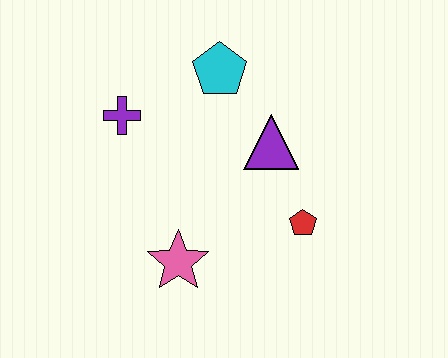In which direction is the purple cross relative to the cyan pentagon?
The purple cross is to the left of the cyan pentagon.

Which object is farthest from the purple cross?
The red pentagon is farthest from the purple cross.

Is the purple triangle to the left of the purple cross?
No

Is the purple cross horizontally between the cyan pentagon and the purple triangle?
No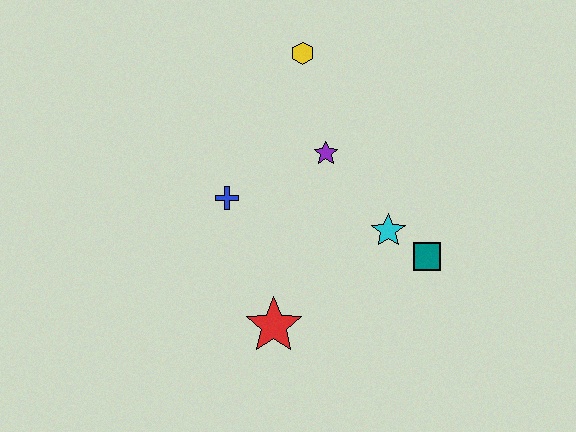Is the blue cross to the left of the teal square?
Yes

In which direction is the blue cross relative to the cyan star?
The blue cross is to the left of the cyan star.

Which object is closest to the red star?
The blue cross is closest to the red star.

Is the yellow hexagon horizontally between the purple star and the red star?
Yes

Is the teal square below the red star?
No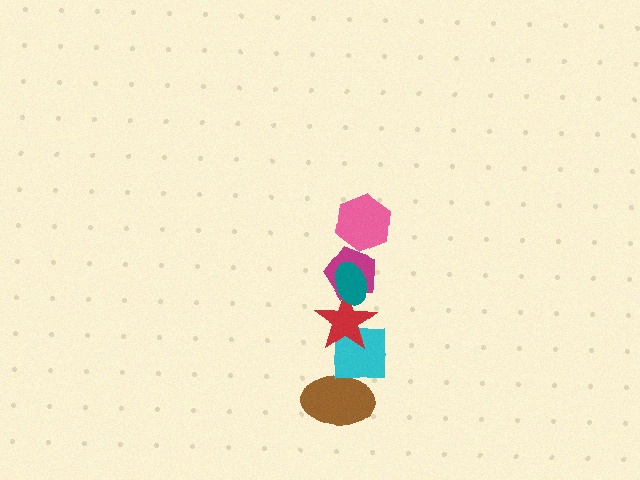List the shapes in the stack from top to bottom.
From top to bottom: the pink hexagon, the teal ellipse, the magenta pentagon, the red star, the cyan square, the brown ellipse.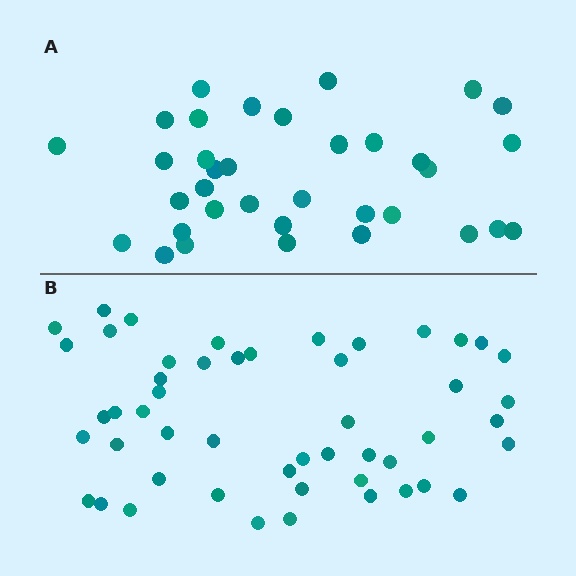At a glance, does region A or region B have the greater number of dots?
Region B (the bottom region) has more dots.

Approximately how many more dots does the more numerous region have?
Region B has approximately 15 more dots than region A.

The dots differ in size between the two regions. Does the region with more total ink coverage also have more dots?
No. Region A has more total ink coverage because its dots are larger, but region B actually contains more individual dots. Total area can be misleading — the number of items is what matters here.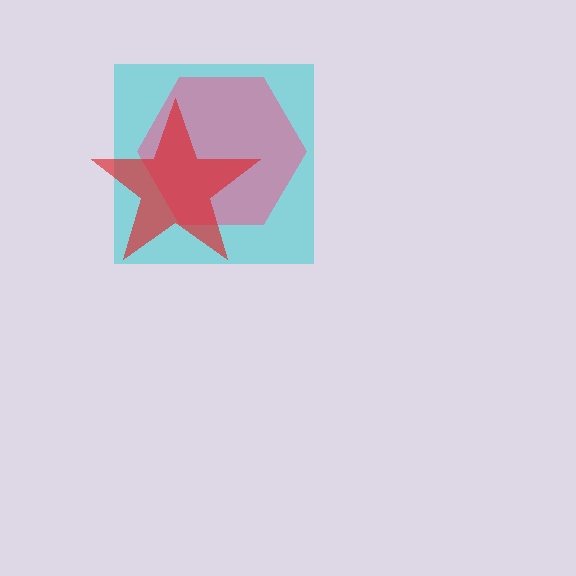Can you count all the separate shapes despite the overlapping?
Yes, there are 3 separate shapes.